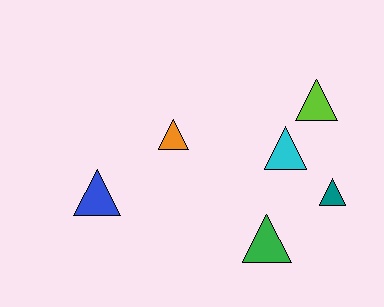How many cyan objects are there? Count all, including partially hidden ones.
There is 1 cyan object.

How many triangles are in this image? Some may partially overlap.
There are 6 triangles.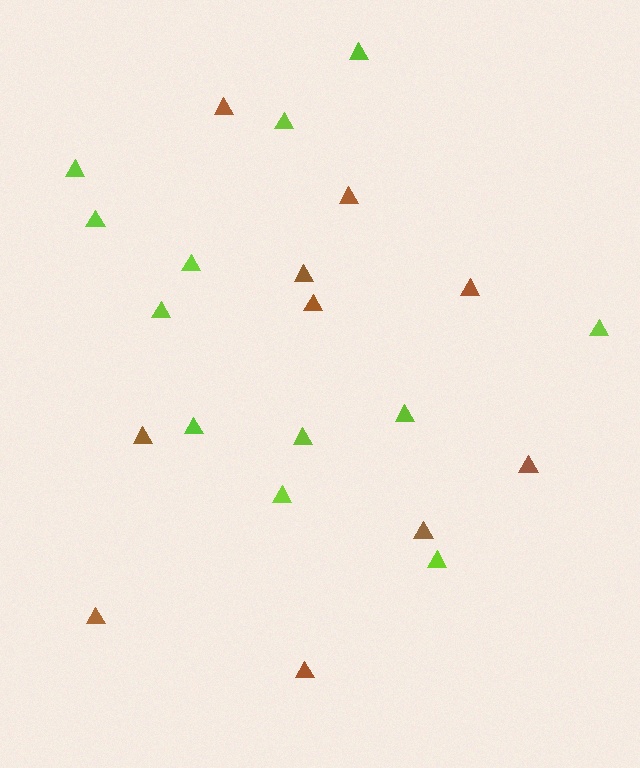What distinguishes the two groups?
There are 2 groups: one group of lime triangles (12) and one group of brown triangles (10).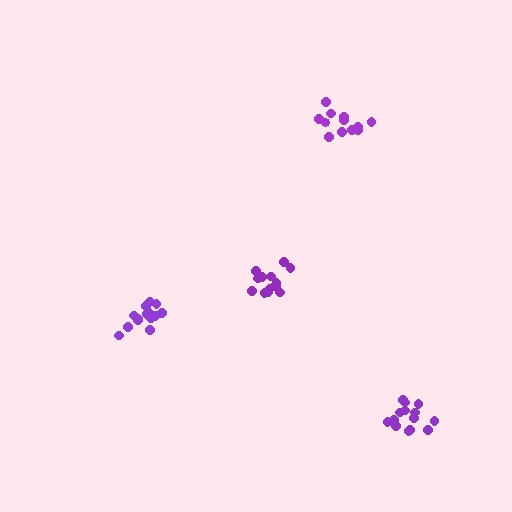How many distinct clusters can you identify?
There are 4 distinct clusters.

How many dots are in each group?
Group 1: 14 dots, Group 2: 15 dots, Group 3: 12 dots, Group 4: 15 dots (56 total).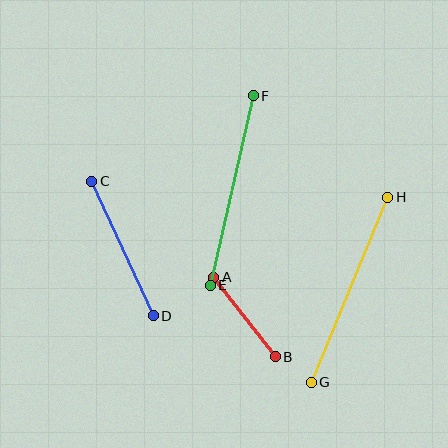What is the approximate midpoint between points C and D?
The midpoint is at approximately (123, 248) pixels.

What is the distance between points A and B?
The distance is approximately 100 pixels.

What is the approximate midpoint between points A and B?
The midpoint is at approximately (245, 317) pixels.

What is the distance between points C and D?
The distance is approximately 148 pixels.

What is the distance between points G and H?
The distance is approximately 200 pixels.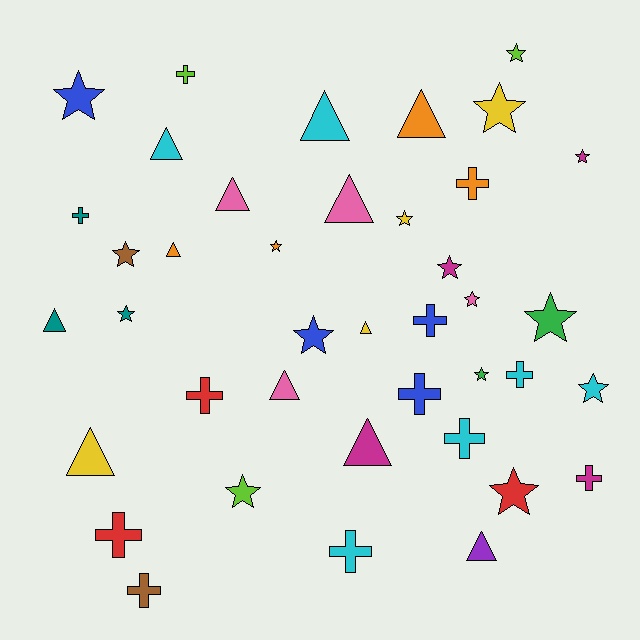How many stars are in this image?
There are 16 stars.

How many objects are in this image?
There are 40 objects.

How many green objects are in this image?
There are 2 green objects.